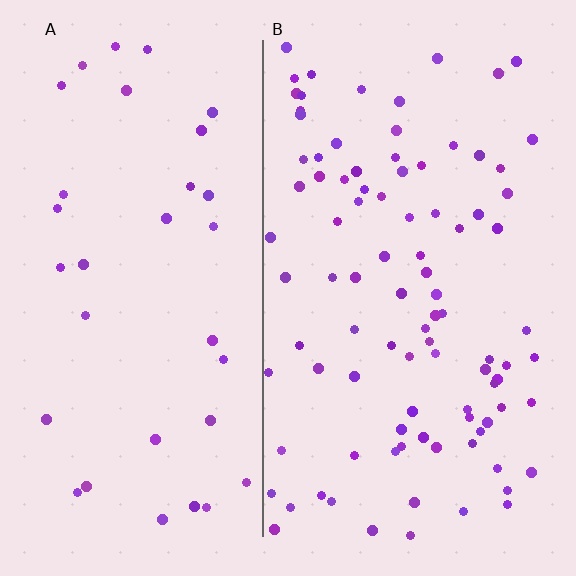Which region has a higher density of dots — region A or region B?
B (the right).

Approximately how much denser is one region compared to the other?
Approximately 2.8× — region B over region A.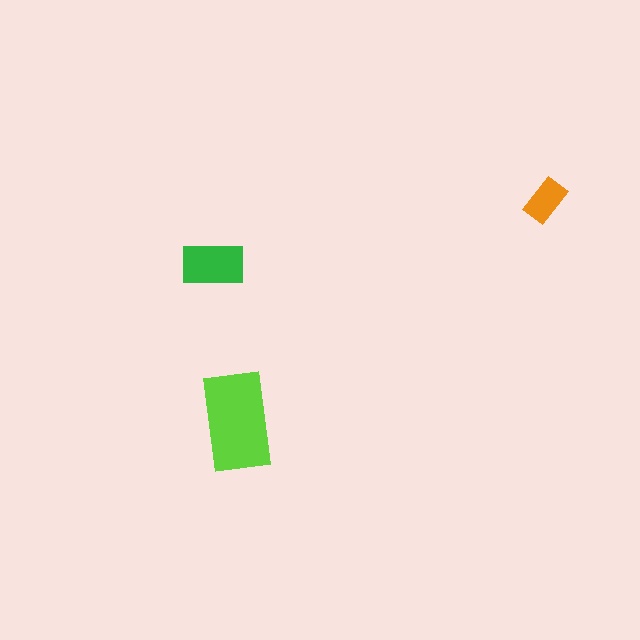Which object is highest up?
The orange rectangle is topmost.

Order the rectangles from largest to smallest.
the lime one, the green one, the orange one.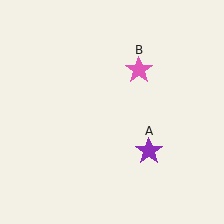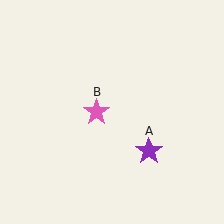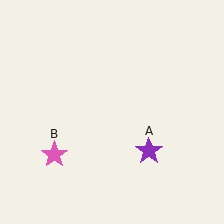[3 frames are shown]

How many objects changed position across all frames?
1 object changed position: pink star (object B).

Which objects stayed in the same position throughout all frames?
Purple star (object A) remained stationary.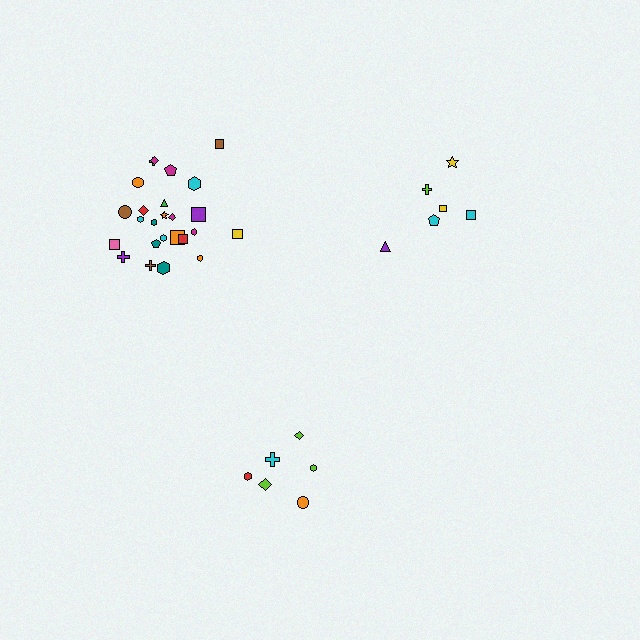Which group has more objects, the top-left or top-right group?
The top-left group.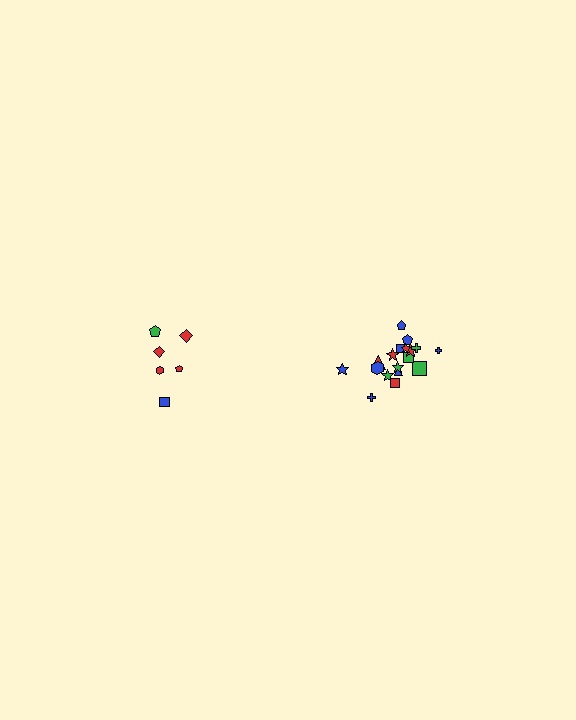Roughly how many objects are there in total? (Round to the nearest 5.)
Roughly 25 objects in total.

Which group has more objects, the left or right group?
The right group.